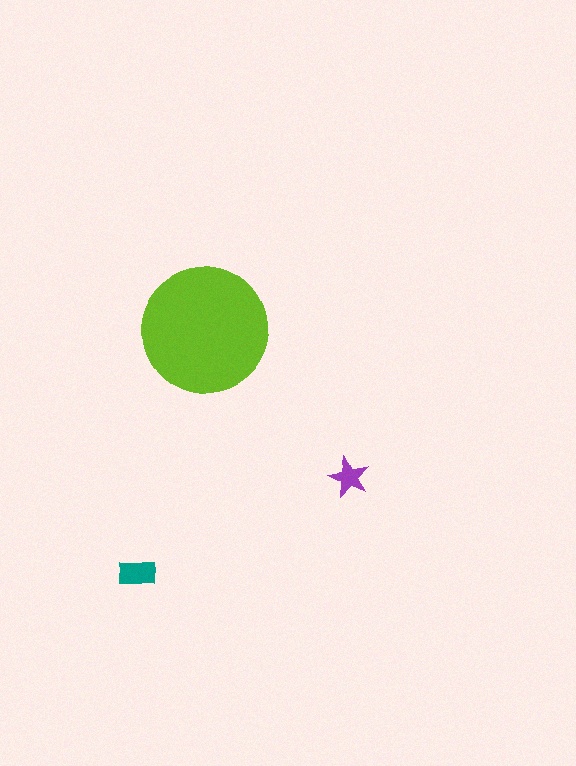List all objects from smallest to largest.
The purple star, the teal rectangle, the lime circle.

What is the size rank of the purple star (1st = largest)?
3rd.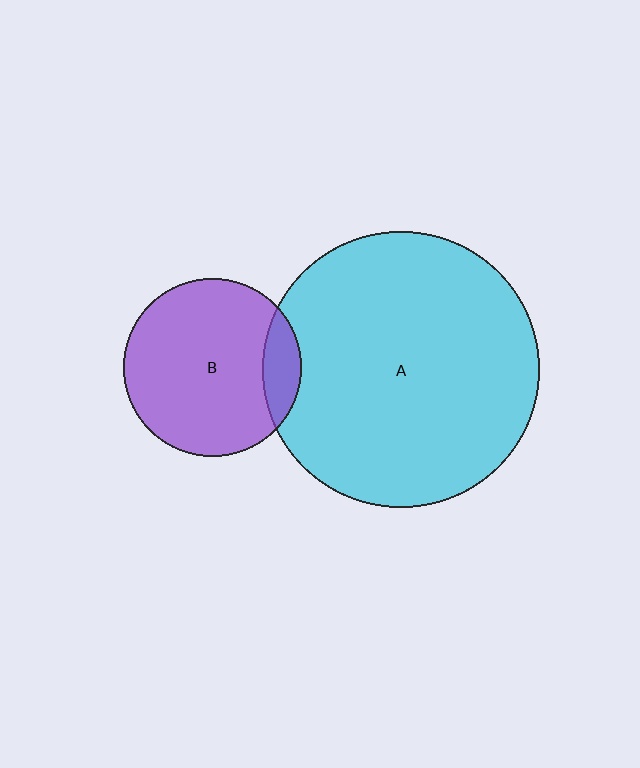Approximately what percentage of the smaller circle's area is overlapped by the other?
Approximately 15%.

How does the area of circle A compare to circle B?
Approximately 2.4 times.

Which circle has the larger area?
Circle A (cyan).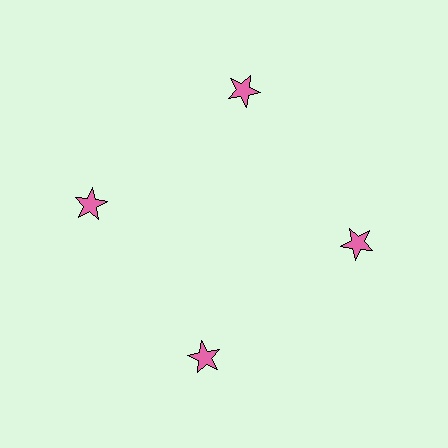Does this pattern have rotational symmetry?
Yes, this pattern has 4-fold rotational symmetry. It looks the same after rotating 90 degrees around the center.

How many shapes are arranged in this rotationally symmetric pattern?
There are 4 shapes, arranged in 4 groups of 1.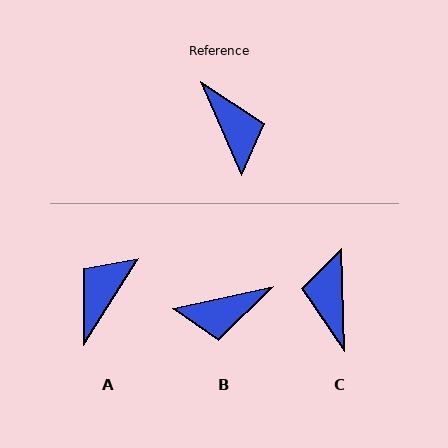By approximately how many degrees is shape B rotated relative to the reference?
Approximately 101 degrees clockwise.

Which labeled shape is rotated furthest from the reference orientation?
C, about 158 degrees away.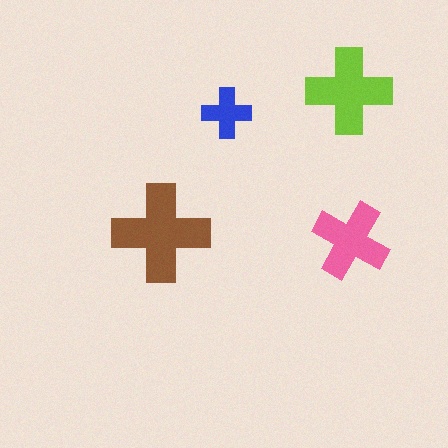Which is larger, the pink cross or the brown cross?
The brown one.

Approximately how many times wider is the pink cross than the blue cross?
About 1.5 times wider.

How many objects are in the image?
There are 4 objects in the image.